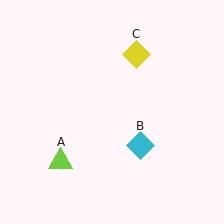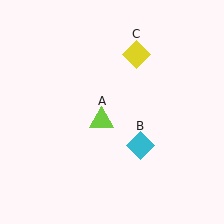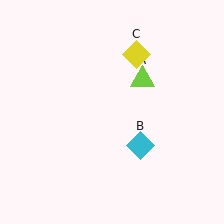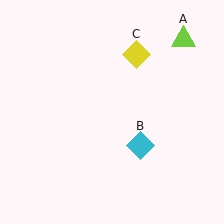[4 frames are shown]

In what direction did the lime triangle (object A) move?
The lime triangle (object A) moved up and to the right.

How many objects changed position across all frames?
1 object changed position: lime triangle (object A).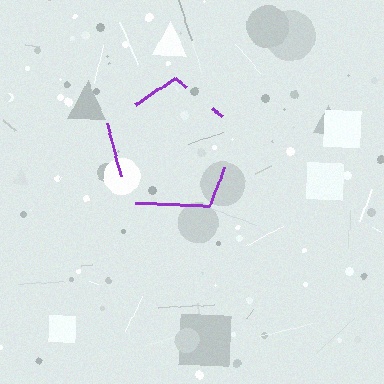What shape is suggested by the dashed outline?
The dashed outline suggests a pentagon.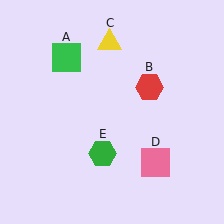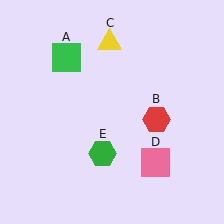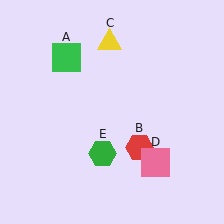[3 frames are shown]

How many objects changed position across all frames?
1 object changed position: red hexagon (object B).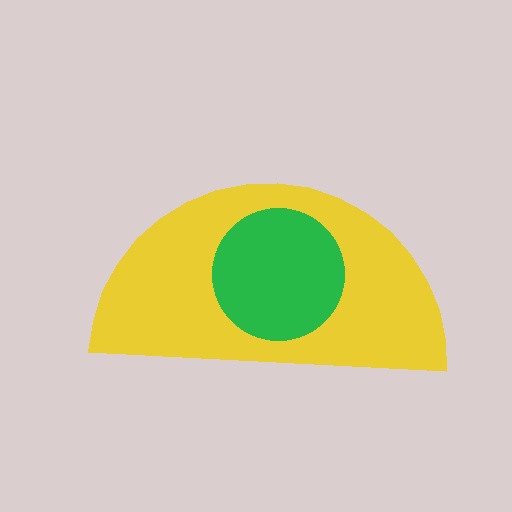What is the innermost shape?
The green circle.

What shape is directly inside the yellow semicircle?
The green circle.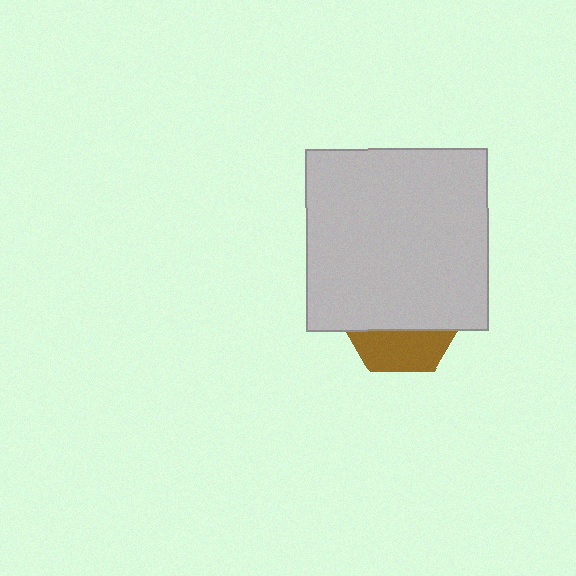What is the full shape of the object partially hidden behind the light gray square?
The partially hidden object is a brown hexagon.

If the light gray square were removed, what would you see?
You would see the complete brown hexagon.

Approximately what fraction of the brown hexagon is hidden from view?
Roughly 66% of the brown hexagon is hidden behind the light gray square.